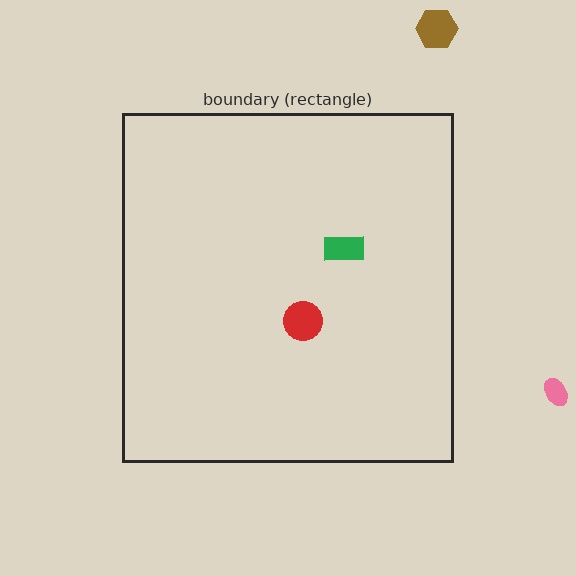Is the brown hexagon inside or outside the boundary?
Outside.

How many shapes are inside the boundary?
2 inside, 2 outside.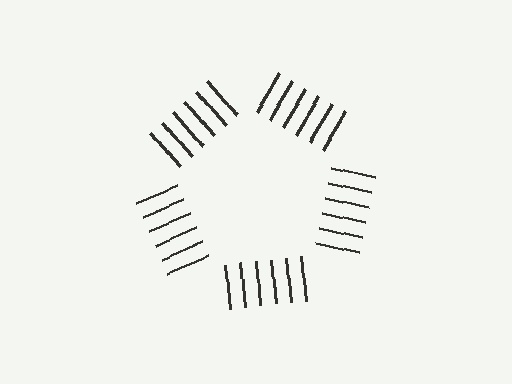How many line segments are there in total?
30 — 6 along each of the 5 edges.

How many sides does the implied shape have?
5 sides — the line-ends trace a pentagon.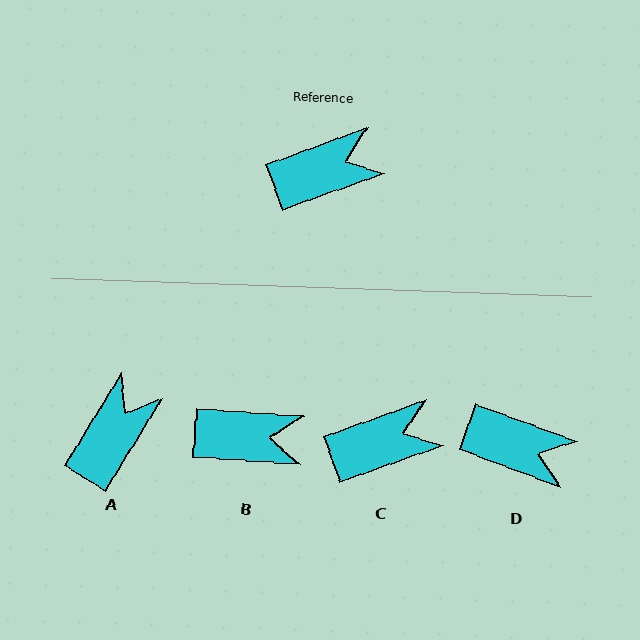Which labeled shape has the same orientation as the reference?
C.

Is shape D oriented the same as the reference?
No, it is off by about 40 degrees.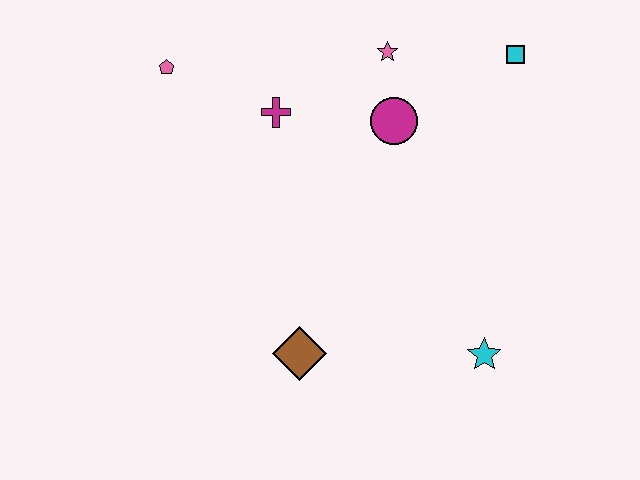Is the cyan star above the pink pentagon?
No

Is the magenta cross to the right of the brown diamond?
No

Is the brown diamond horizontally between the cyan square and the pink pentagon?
Yes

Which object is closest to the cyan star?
The brown diamond is closest to the cyan star.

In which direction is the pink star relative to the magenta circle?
The pink star is above the magenta circle.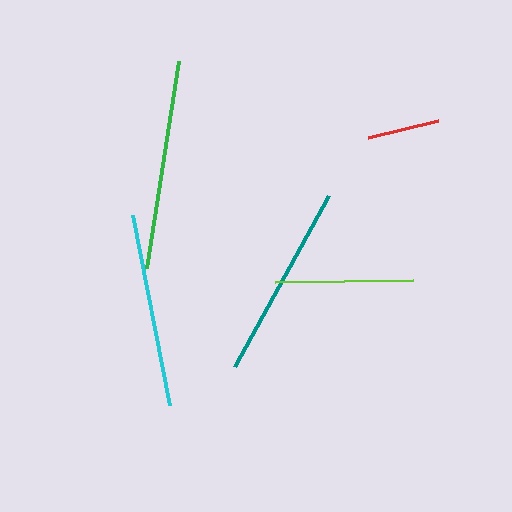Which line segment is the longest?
The green line is the longest at approximately 210 pixels.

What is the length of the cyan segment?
The cyan segment is approximately 194 pixels long.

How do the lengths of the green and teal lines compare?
The green and teal lines are approximately the same length.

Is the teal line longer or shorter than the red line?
The teal line is longer than the red line.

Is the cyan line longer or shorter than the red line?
The cyan line is longer than the red line.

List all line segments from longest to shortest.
From longest to shortest: green, teal, cyan, lime, red.